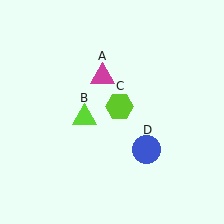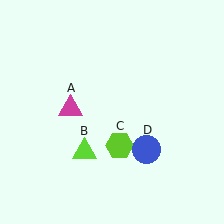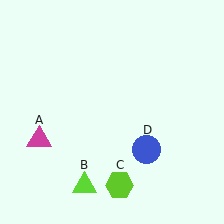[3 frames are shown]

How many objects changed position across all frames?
3 objects changed position: magenta triangle (object A), lime triangle (object B), lime hexagon (object C).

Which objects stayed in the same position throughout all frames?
Blue circle (object D) remained stationary.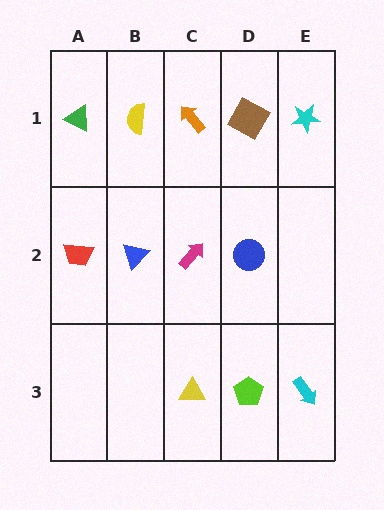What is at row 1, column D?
A brown square.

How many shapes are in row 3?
3 shapes.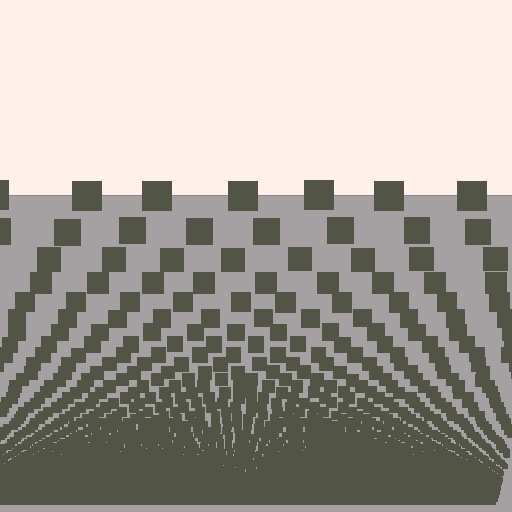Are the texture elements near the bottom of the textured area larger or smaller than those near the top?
Smaller. The gradient is inverted — elements near the bottom are smaller and denser.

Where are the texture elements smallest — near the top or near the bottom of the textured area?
Near the bottom.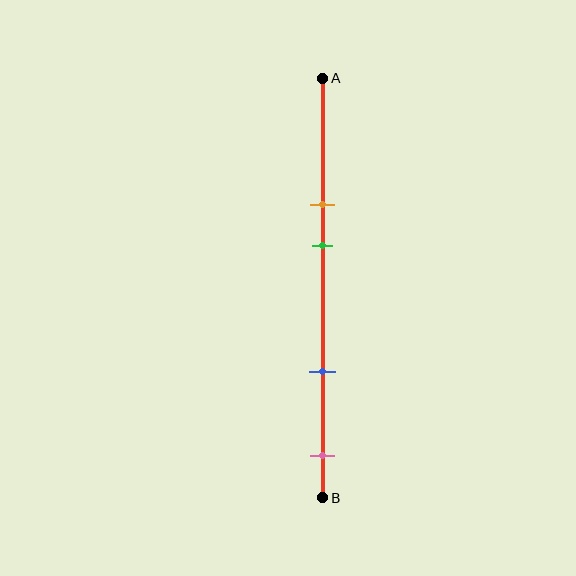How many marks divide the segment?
There are 4 marks dividing the segment.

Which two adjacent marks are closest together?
The orange and green marks are the closest adjacent pair.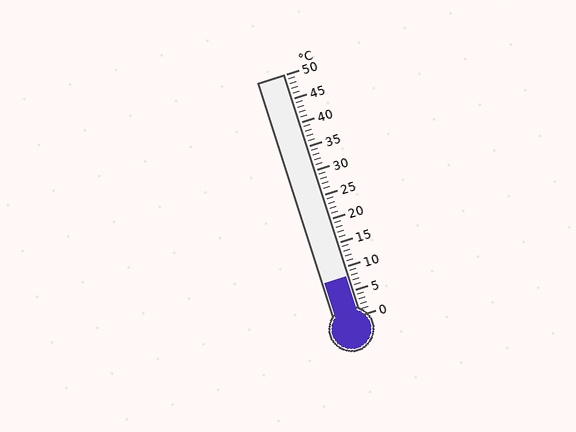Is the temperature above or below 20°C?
The temperature is below 20°C.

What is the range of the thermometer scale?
The thermometer scale ranges from 0°C to 50°C.